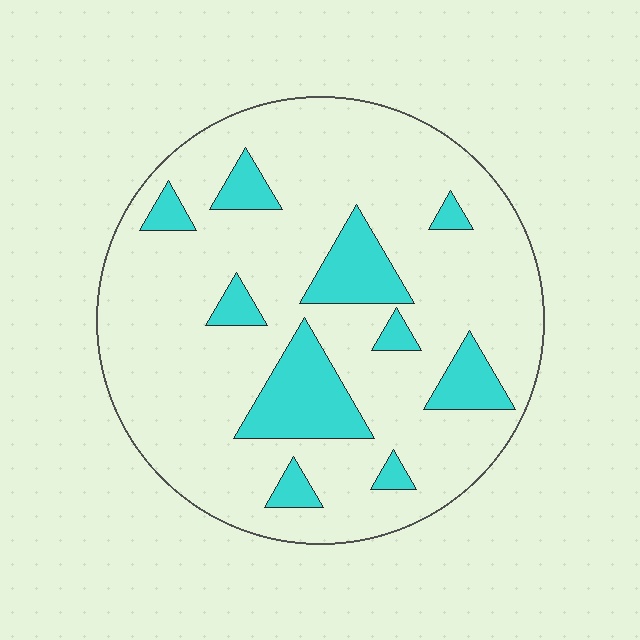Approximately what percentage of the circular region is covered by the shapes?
Approximately 20%.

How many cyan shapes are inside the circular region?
10.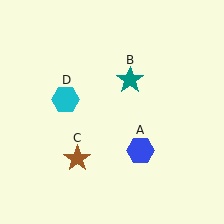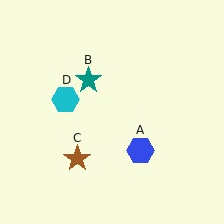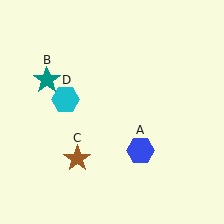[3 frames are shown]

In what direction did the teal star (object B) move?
The teal star (object B) moved left.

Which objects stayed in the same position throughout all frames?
Blue hexagon (object A) and brown star (object C) and cyan hexagon (object D) remained stationary.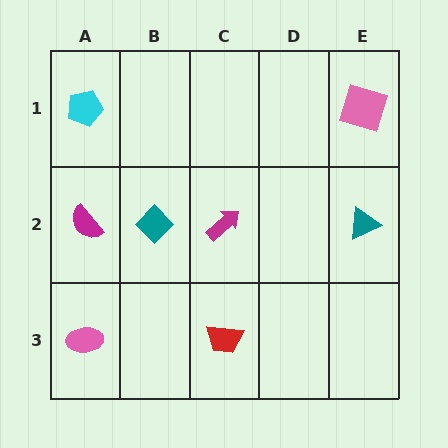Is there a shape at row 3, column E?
No, that cell is empty.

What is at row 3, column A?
A pink ellipse.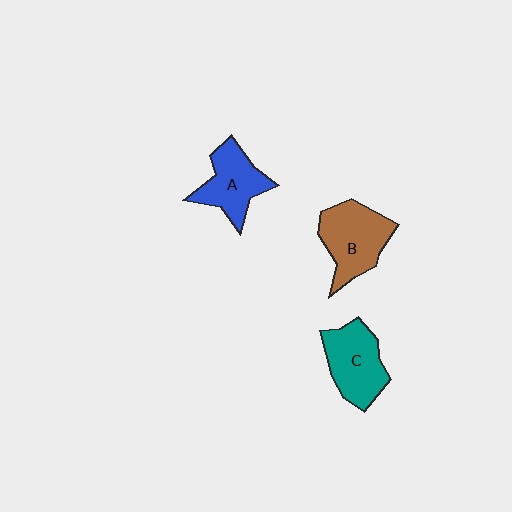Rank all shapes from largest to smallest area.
From largest to smallest: B (brown), C (teal), A (blue).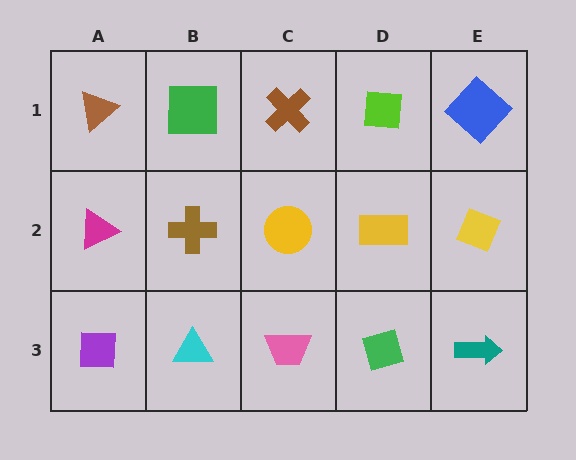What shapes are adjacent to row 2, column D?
A lime square (row 1, column D), a green diamond (row 3, column D), a yellow circle (row 2, column C), a yellow diamond (row 2, column E).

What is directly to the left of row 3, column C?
A cyan triangle.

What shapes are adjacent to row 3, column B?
A brown cross (row 2, column B), a purple square (row 3, column A), a pink trapezoid (row 3, column C).